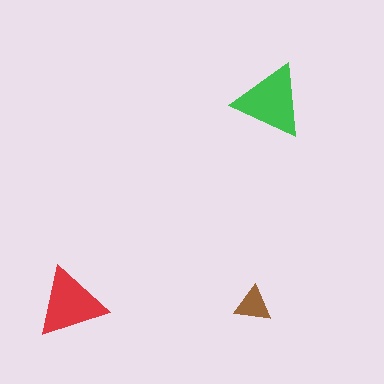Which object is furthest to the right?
The green triangle is rightmost.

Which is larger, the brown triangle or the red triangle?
The red one.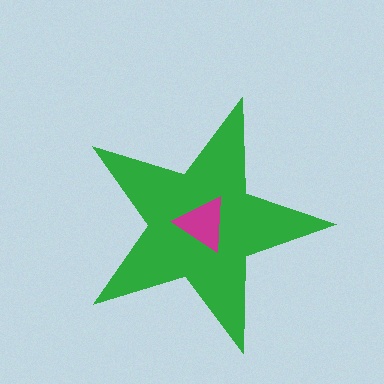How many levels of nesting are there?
2.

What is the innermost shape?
The magenta triangle.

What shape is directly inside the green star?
The magenta triangle.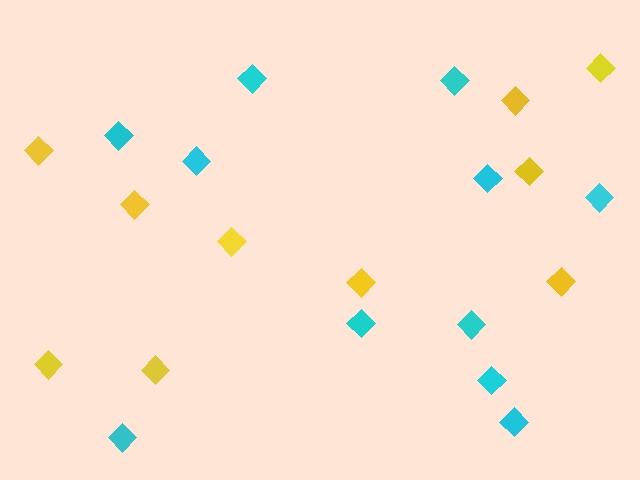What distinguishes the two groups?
There are 2 groups: one group of yellow diamonds (10) and one group of cyan diamonds (11).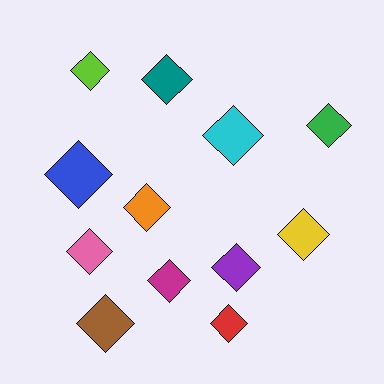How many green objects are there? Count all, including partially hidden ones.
There is 1 green object.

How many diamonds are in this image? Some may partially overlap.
There are 12 diamonds.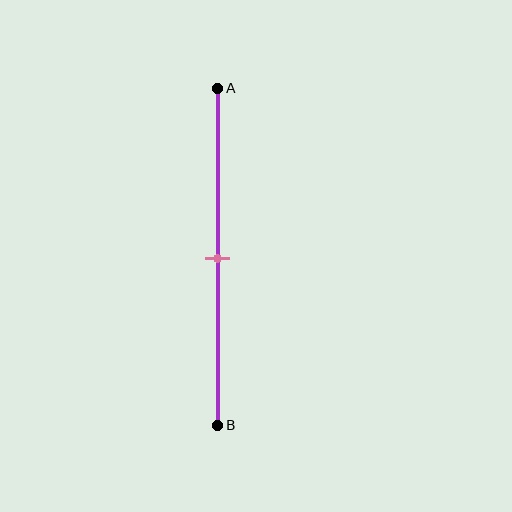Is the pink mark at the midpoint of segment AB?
Yes, the mark is approximately at the midpoint.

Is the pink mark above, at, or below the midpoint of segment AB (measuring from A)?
The pink mark is approximately at the midpoint of segment AB.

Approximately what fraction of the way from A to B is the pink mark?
The pink mark is approximately 50% of the way from A to B.